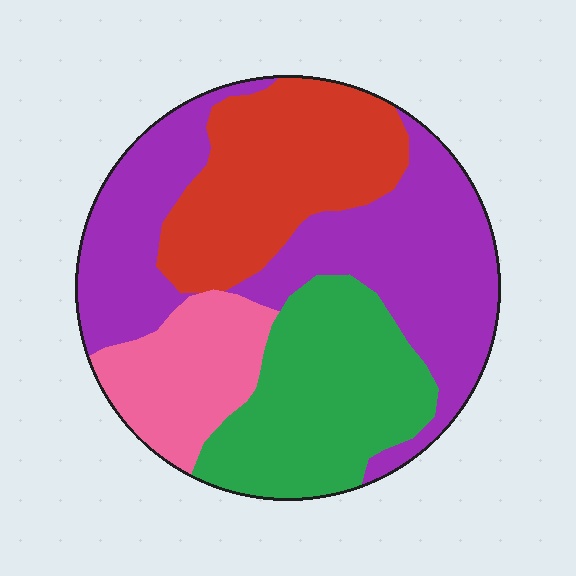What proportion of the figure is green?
Green covers 24% of the figure.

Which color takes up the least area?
Pink, at roughly 15%.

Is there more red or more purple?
Purple.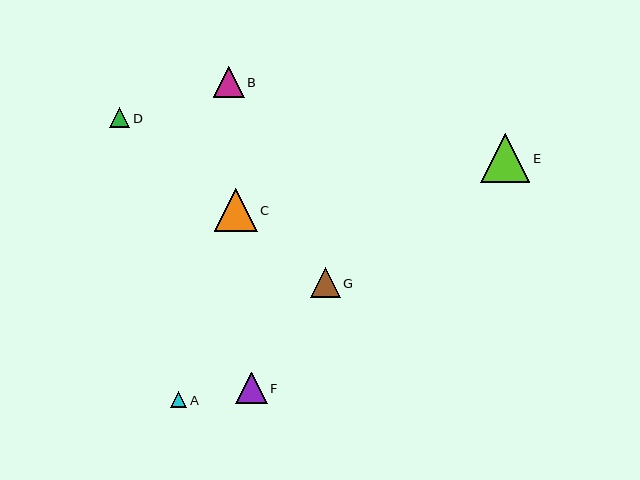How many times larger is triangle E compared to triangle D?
Triangle E is approximately 2.4 times the size of triangle D.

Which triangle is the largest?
Triangle E is the largest with a size of approximately 49 pixels.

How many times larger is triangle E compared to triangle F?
Triangle E is approximately 1.6 times the size of triangle F.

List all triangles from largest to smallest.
From largest to smallest: E, C, F, B, G, D, A.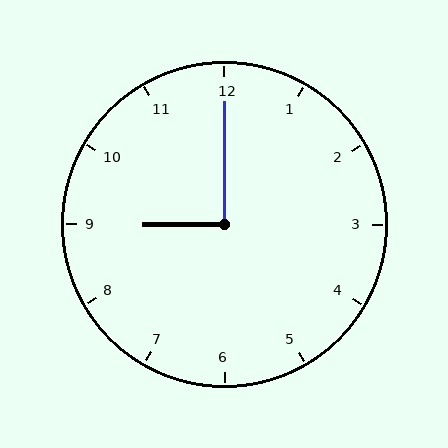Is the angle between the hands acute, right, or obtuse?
It is right.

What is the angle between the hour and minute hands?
Approximately 90 degrees.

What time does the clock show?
9:00.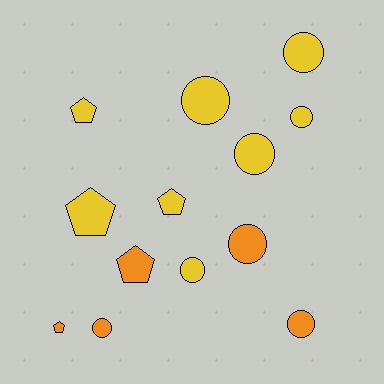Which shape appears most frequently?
Circle, with 8 objects.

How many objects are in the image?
There are 13 objects.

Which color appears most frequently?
Yellow, with 8 objects.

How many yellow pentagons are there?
There are 3 yellow pentagons.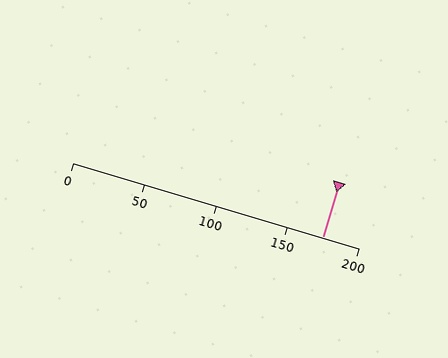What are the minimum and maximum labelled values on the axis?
The axis runs from 0 to 200.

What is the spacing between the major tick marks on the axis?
The major ticks are spaced 50 apart.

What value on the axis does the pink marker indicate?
The marker indicates approximately 175.